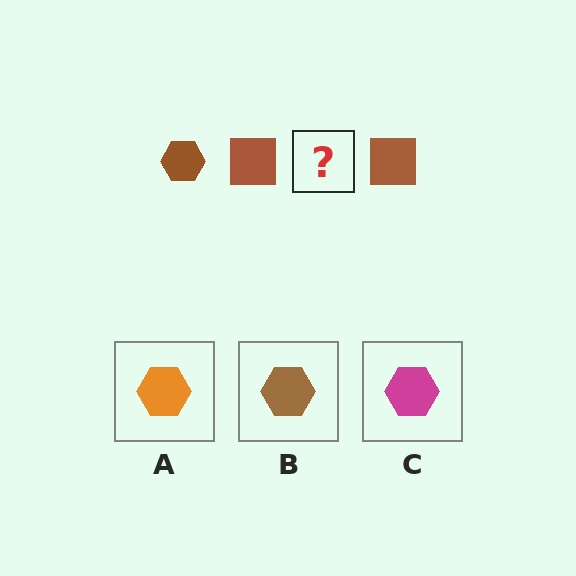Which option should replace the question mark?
Option B.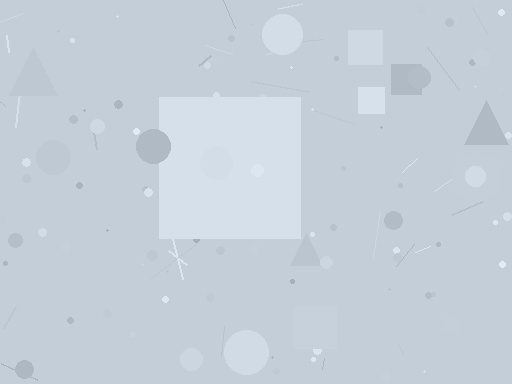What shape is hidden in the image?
A square is hidden in the image.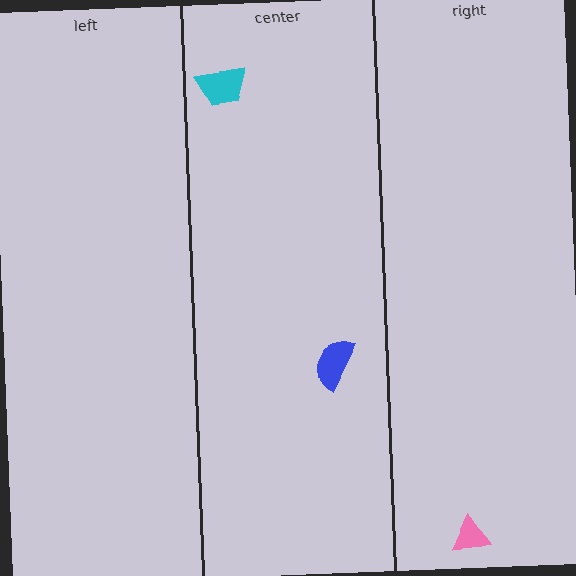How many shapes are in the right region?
1.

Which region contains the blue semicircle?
The center region.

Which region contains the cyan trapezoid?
The center region.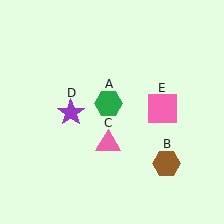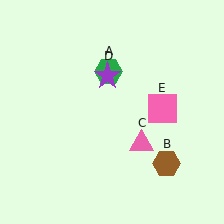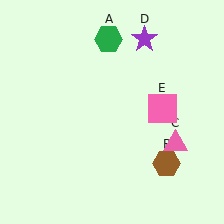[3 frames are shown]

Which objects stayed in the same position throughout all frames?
Brown hexagon (object B) and pink square (object E) remained stationary.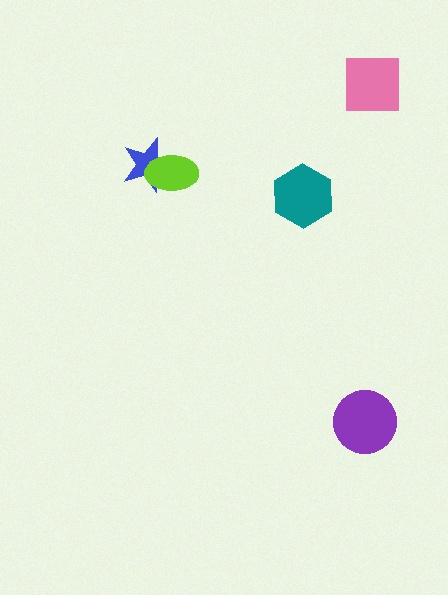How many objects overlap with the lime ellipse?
1 object overlaps with the lime ellipse.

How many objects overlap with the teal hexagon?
0 objects overlap with the teal hexagon.